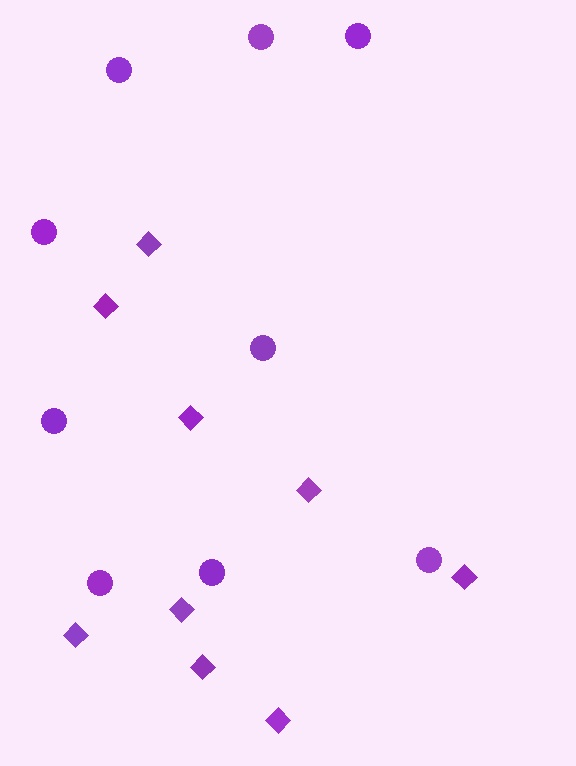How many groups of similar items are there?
There are 2 groups: one group of diamonds (9) and one group of circles (9).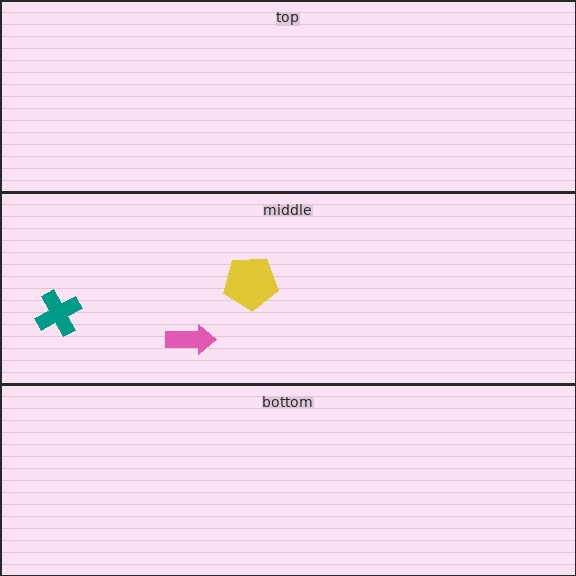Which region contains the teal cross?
The middle region.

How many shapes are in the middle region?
3.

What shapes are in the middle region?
The pink arrow, the yellow pentagon, the teal cross.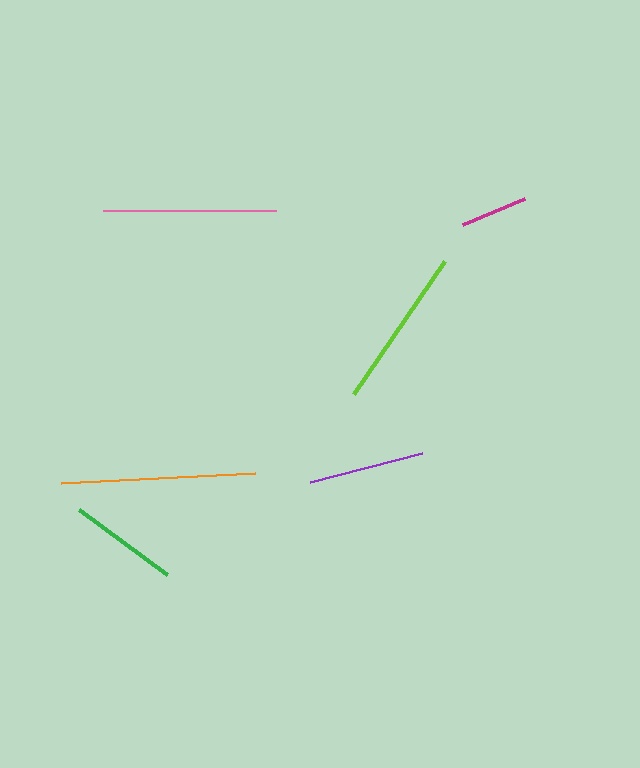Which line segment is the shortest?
The magenta line is the shortest at approximately 67 pixels.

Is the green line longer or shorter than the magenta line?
The green line is longer than the magenta line.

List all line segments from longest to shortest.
From longest to shortest: orange, pink, lime, purple, green, magenta.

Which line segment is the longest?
The orange line is the longest at approximately 194 pixels.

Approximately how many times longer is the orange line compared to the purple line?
The orange line is approximately 1.7 times the length of the purple line.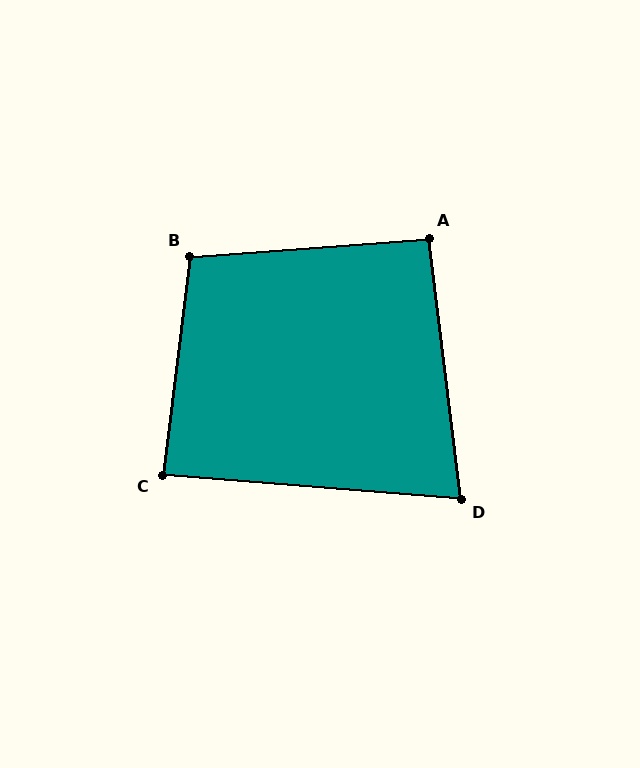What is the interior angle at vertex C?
Approximately 87 degrees (approximately right).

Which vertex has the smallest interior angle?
D, at approximately 79 degrees.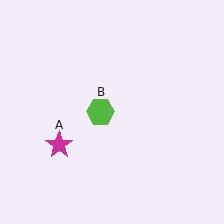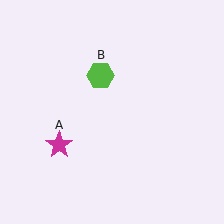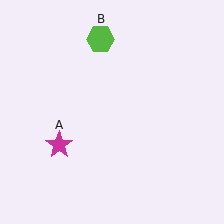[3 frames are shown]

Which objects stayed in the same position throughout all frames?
Magenta star (object A) remained stationary.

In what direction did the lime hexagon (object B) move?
The lime hexagon (object B) moved up.